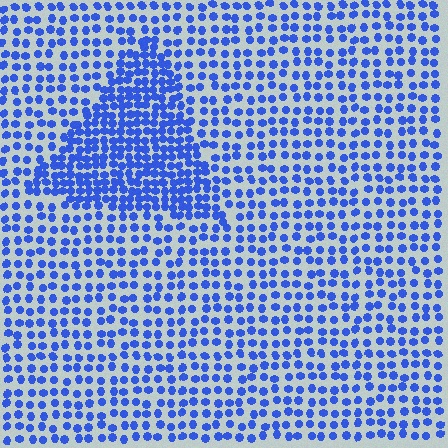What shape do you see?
I see a triangle.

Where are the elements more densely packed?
The elements are more densely packed inside the triangle boundary.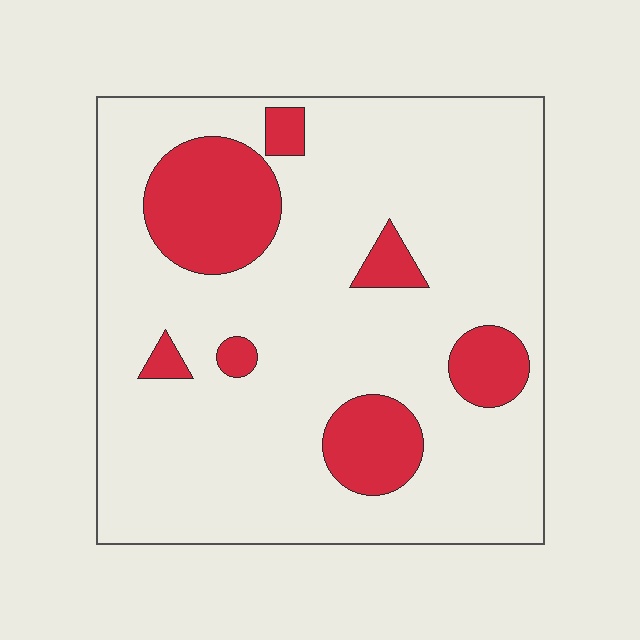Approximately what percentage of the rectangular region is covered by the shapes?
Approximately 20%.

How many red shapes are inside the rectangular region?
7.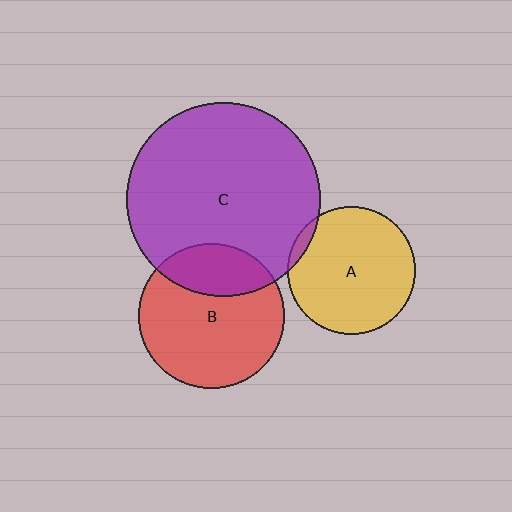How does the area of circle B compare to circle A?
Approximately 1.3 times.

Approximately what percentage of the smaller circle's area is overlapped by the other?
Approximately 5%.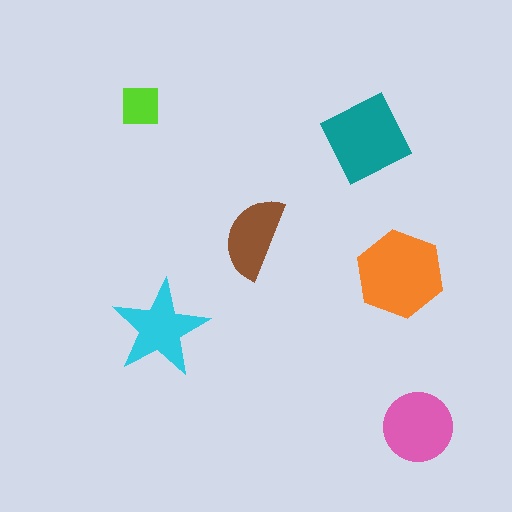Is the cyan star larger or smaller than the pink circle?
Smaller.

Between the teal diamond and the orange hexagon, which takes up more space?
The orange hexagon.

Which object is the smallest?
The lime square.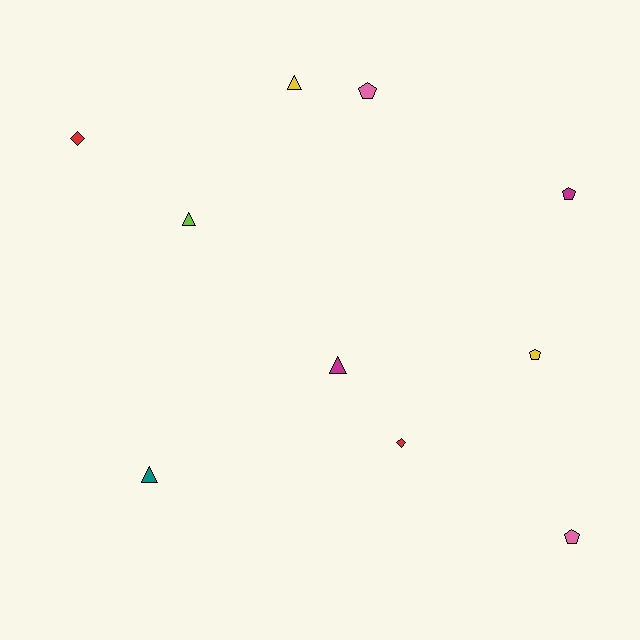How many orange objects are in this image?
There are no orange objects.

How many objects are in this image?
There are 10 objects.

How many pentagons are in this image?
There are 4 pentagons.